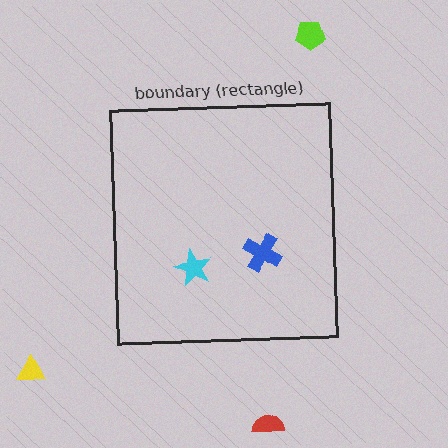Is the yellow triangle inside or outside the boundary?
Outside.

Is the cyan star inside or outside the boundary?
Inside.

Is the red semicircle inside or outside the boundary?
Outside.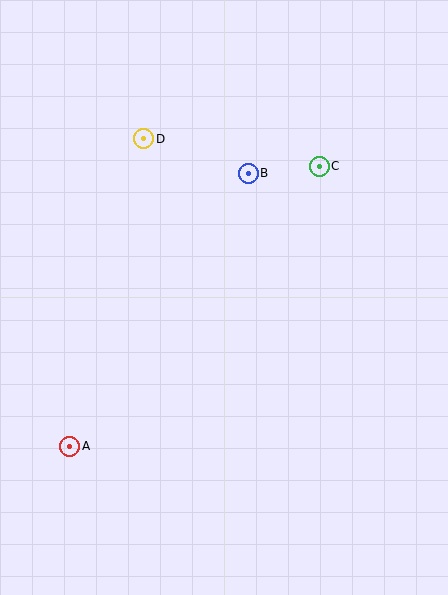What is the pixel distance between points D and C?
The distance between D and C is 178 pixels.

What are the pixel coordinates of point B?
Point B is at (248, 173).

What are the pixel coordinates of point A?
Point A is at (70, 446).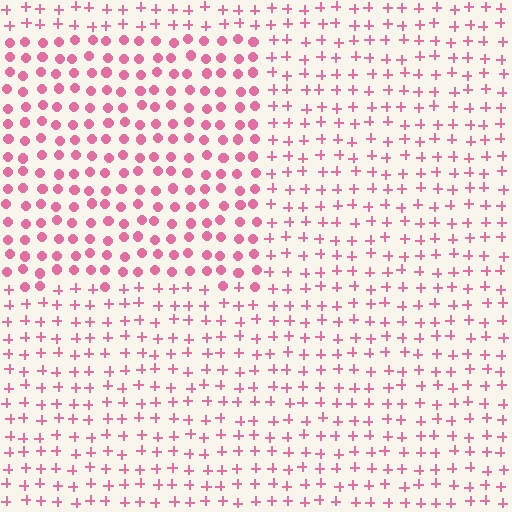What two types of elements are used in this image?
The image uses circles inside the rectangle region and plus signs outside it.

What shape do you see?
I see a rectangle.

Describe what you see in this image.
The image is filled with small pink elements arranged in a uniform grid. A rectangle-shaped region contains circles, while the surrounding area contains plus signs. The boundary is defined purely by the change in element shape.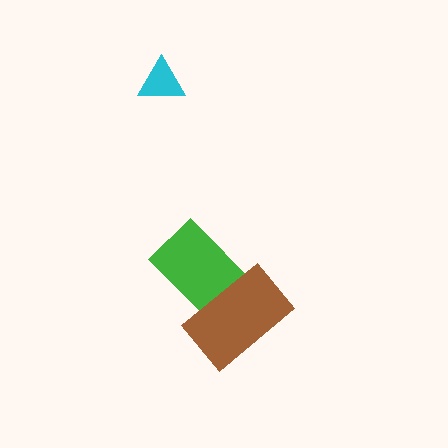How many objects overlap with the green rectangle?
1 object overlaps with the green rectangle.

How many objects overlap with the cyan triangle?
0 objects overlap with the cyan triangle.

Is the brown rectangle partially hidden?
No, no other shape covers it.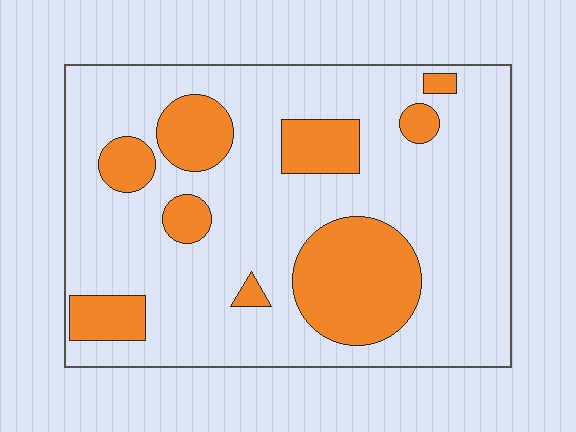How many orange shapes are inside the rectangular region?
9.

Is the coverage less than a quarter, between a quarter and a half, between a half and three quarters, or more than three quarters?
Less than a quarter.